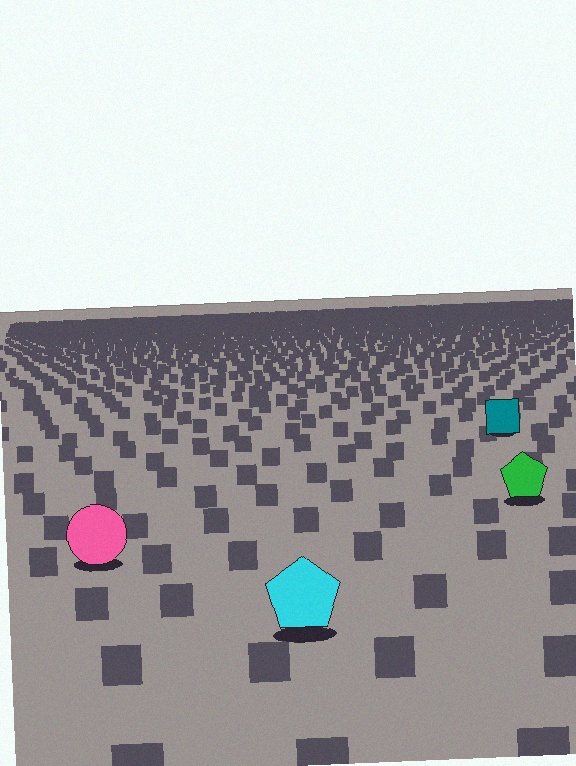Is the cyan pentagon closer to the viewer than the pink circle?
Yes. The cyan pentagon is closer — you can tell from the texture gradient: the ground texture is coarser near it.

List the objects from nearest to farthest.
From nearest to farthest: the cyan pentagon, the pink circle, the green pentagon, the teal square.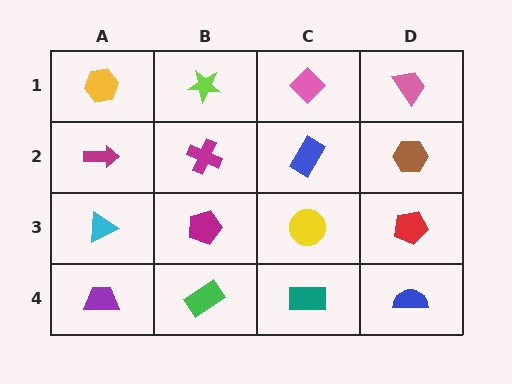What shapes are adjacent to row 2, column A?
A yellow hexagon (row 1, column A), a cyan triangle (row 3, column A), a magenta cross (row 2, column B).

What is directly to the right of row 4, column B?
A teal rectangle.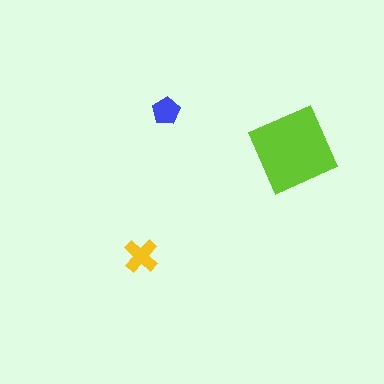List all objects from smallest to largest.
The blue pentagon, the yellow cross, the lime diamond.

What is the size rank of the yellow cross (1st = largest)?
2nd.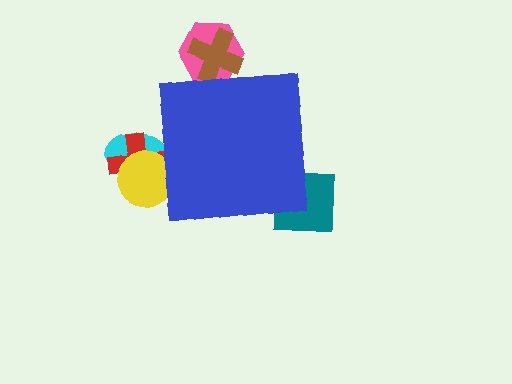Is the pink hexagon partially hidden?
Yes, the pink hexagon is partially hidden behind the blue square.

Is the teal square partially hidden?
Yes, the teal square is partially hidden behind the blue square.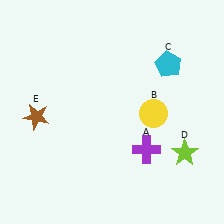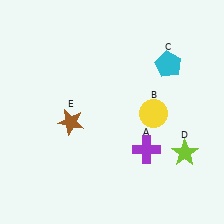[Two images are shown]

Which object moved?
The brown star (E) moved right.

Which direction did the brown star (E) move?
The brown star (E) moved right.